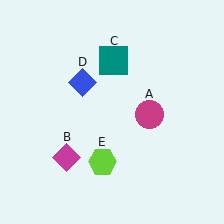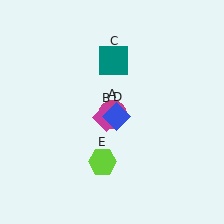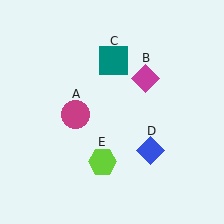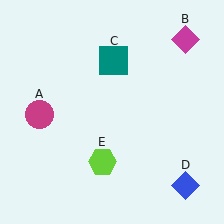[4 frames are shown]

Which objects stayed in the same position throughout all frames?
Teal square (object C) and lime hexagon (object E) remained stationary.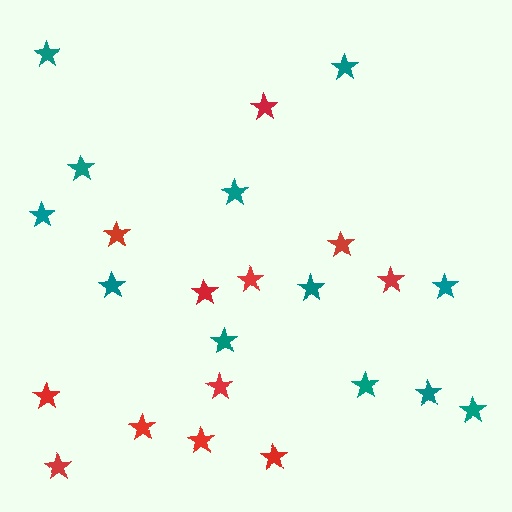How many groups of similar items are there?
There are 2 groups: one group of teal stars (12) and one group of red stars (12).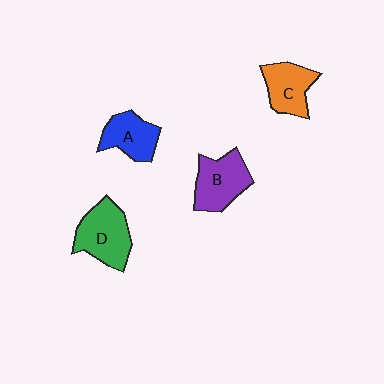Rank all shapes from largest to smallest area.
From largest to smallest: D (green), B (purple), C (orange), A (blue).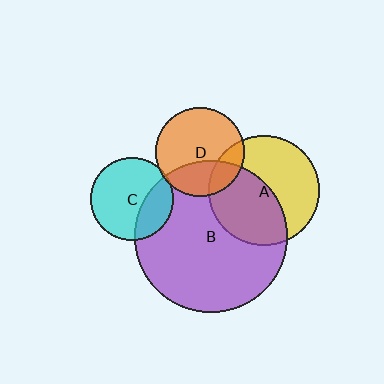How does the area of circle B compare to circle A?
Approximately 1.9 times.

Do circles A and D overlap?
Yes.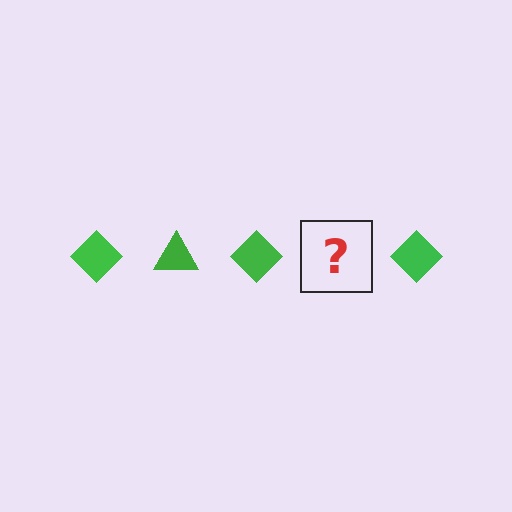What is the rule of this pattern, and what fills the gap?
The rule is that the pattern cycles through diamond, triangle shapes in green. The gap should be filled with a green triangle.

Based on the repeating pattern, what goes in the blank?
The blank should be a green triangle.